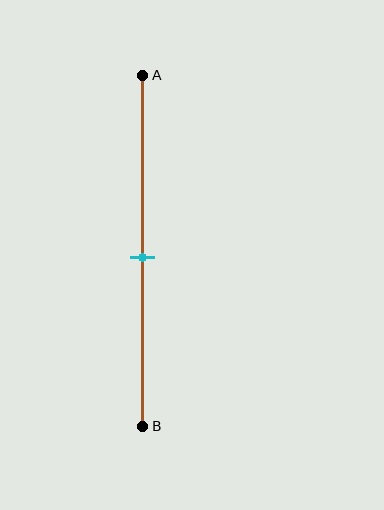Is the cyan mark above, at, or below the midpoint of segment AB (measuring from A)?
The cyan mark is approximately at the midpoint of segment AB.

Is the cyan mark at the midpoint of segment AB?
Yes, the mark is approximately at the midpoint.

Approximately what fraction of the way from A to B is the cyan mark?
The cyan mark is approximately 50% of the way from A to B.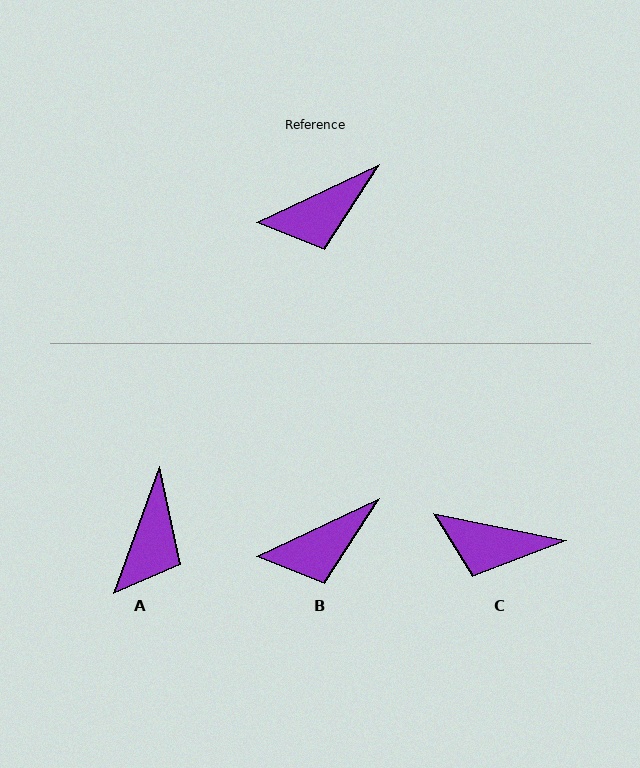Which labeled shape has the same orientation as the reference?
B.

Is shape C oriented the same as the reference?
No, it is off by about 36 degrees.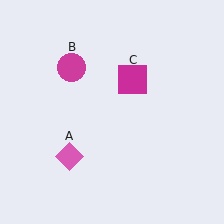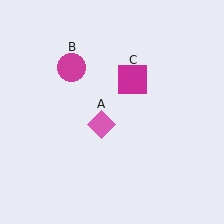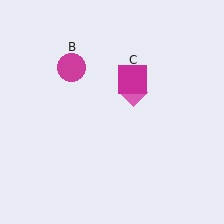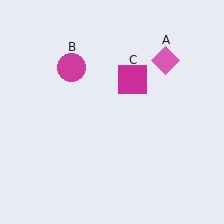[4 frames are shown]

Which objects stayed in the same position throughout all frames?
Magenta circle (object B) and magenta square (object C) remained stationary.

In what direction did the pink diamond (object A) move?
The pink diamond (object A) moved up and to the right.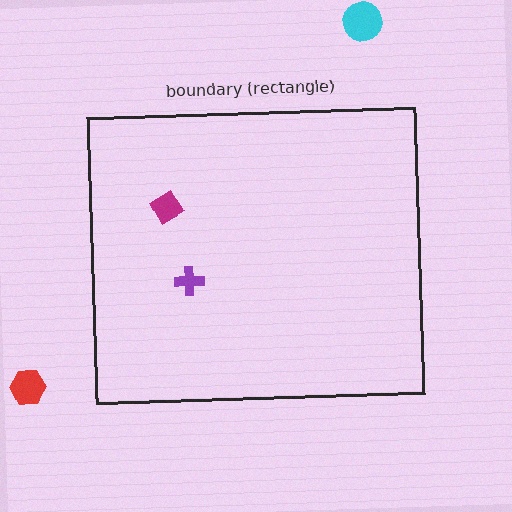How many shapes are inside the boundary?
2 inside, 2 outside.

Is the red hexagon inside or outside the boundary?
Outside.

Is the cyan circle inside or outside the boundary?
Outside.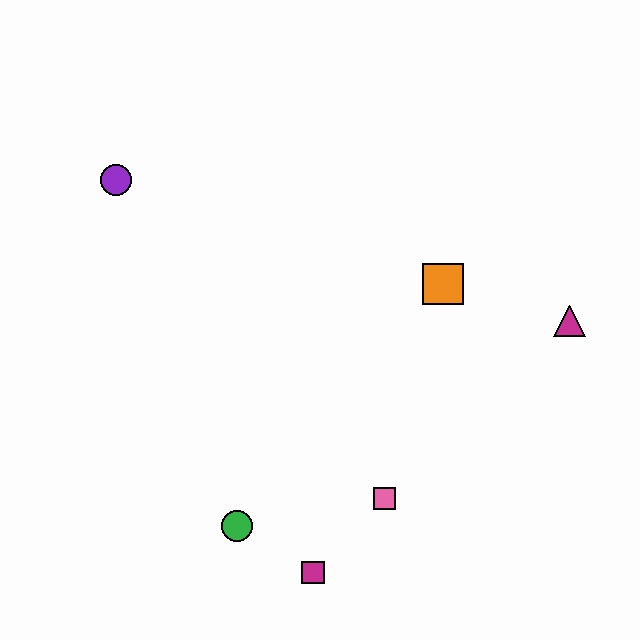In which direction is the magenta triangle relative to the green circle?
The magenta triangle is to the right of the green circle.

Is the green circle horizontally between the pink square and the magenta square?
No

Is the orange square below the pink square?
No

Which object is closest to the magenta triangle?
The orange square is closest to the magenta triangle.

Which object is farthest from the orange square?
The purple circle is farthest from the orange square.